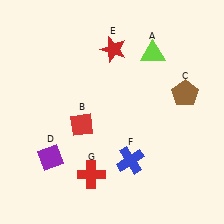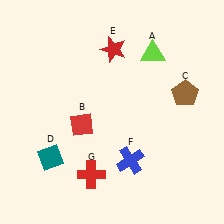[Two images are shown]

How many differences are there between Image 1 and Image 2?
There is 1 difference between the two images.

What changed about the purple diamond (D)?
In Image 1, D is purple. In Image 2, it changed to teal.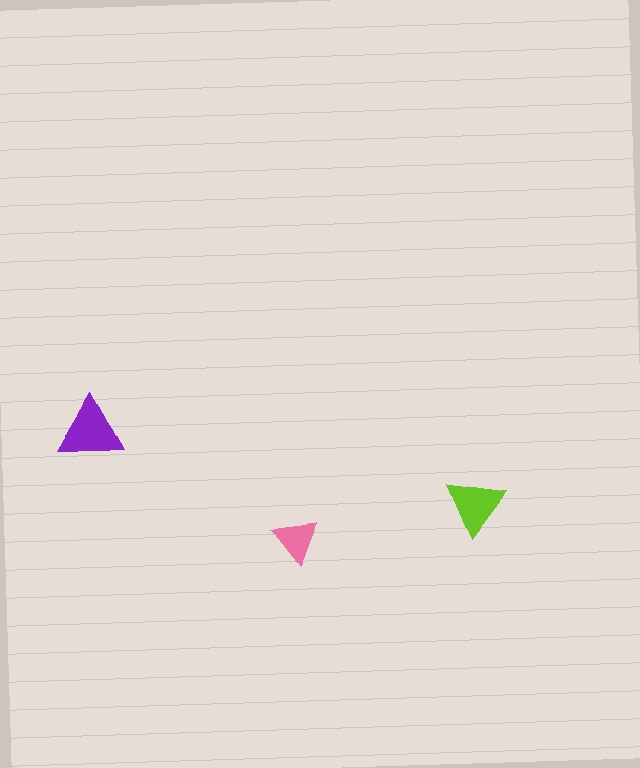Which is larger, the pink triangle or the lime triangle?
The lime one.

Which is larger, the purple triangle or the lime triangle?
The purple one.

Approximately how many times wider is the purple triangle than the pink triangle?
About 1.5 times wider.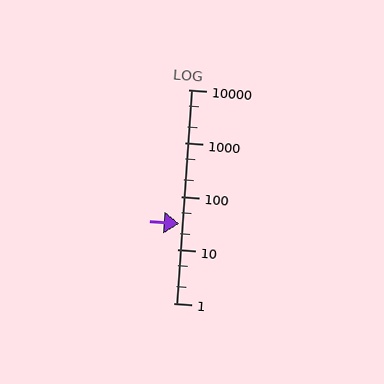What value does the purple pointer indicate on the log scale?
The pointer indicates approximately 30.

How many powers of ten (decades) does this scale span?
The scale spans 4 decades, from 1 to 10000.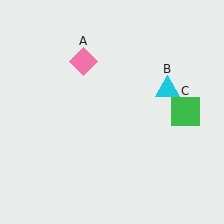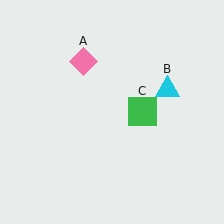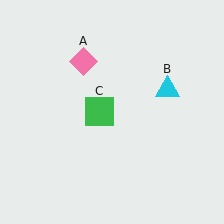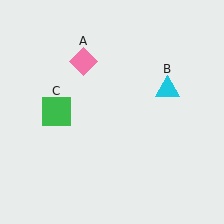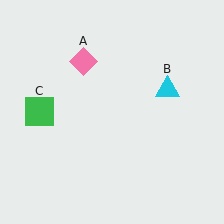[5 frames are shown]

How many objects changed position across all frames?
1 object changed position: green square (object C).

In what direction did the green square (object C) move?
The green square (object C) moved left.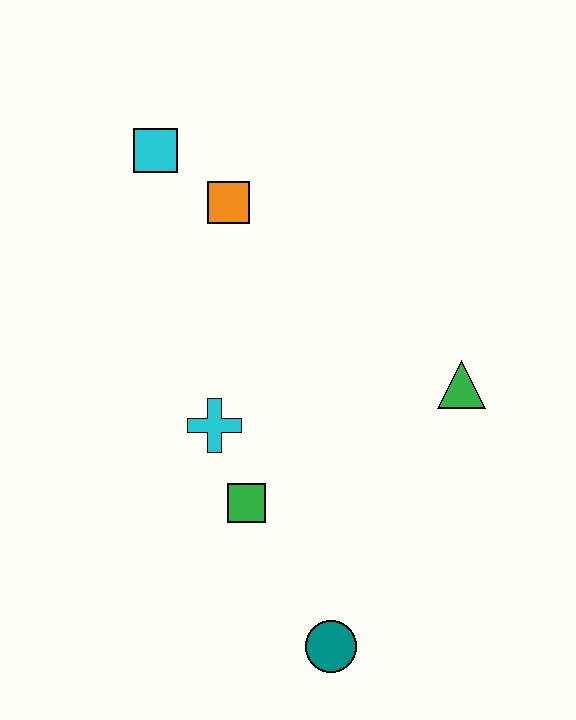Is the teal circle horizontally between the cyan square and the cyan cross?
No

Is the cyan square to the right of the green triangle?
No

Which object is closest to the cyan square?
The orange square is closest to the cyan square.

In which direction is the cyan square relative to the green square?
The cyan square is above the green square.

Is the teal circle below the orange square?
Yes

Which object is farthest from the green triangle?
The cyan square is farthest from the green triangle.